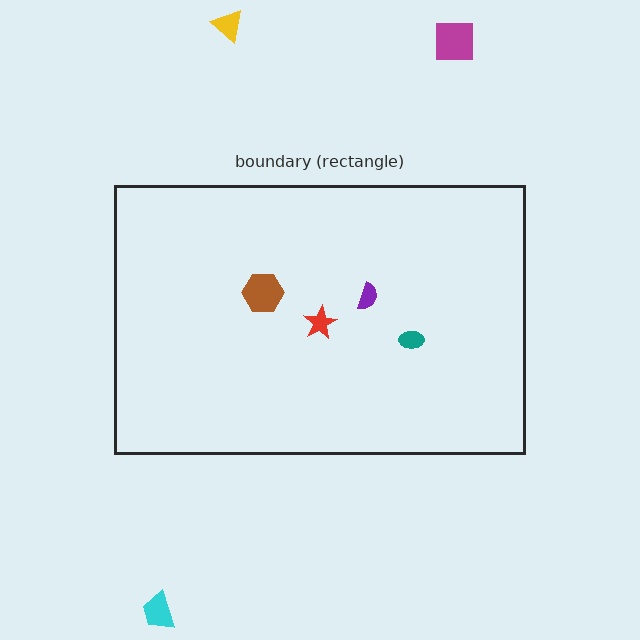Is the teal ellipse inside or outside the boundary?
Inside.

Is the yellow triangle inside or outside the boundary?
Outside.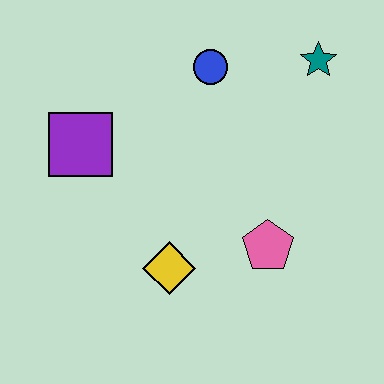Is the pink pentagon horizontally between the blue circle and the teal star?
Yes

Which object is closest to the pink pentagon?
The yellow diamond is closest to the pink pentagon.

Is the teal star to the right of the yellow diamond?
Yes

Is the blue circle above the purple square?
Yes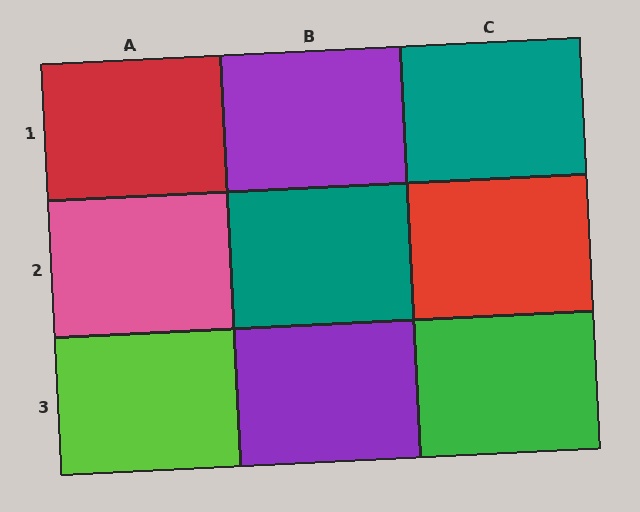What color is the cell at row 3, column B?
Purple.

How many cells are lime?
1 cell is lime.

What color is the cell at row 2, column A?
Pink.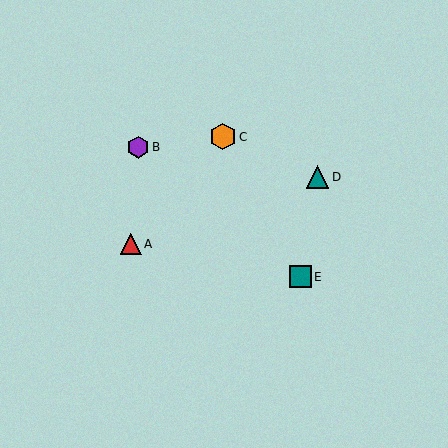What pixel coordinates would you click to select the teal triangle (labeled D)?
Click at (317, 177) to select the teal triangle D.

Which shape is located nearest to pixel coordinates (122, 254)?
The red triangle (labeled A) at (131, 244) is nearest to that location.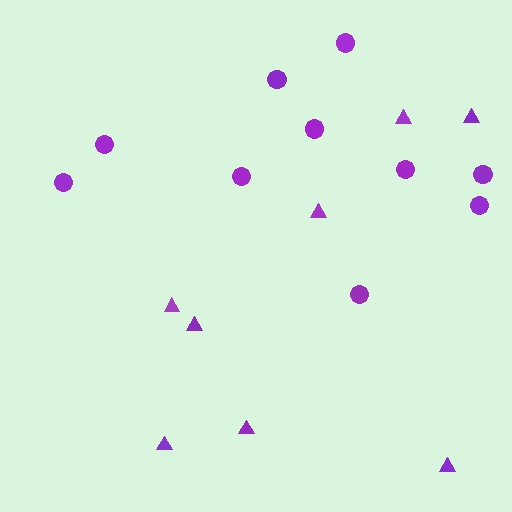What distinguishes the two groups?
There are 2 groups: one group of triangles (8) and one group of circles (10).